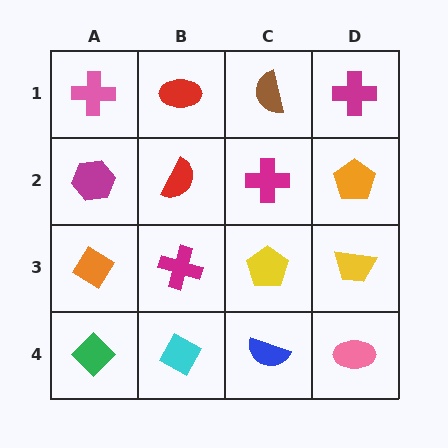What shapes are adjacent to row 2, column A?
A pink cross (row 1, column A), an orange diamond (row 3, column A), a red semicircle (row 2, column B).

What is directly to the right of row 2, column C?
An orange pentagon.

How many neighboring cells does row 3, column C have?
4.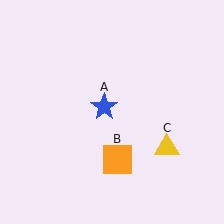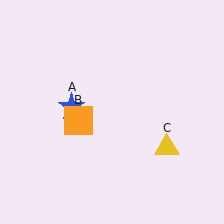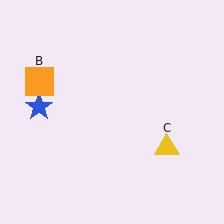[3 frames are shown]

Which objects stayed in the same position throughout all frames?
Yellow triangle (object C) remained stationary.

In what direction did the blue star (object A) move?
The blue star (object A) moved left.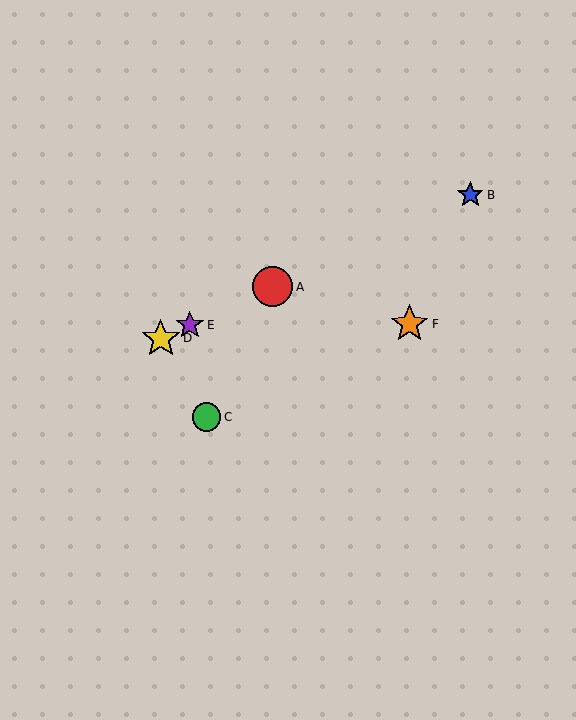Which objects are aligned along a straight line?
Objects A, B, D, E are aligned along a straight line.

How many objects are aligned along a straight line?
4 objects (A, B, D, E) are aligned along a straight line.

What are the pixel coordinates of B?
Object B is at (470, 195).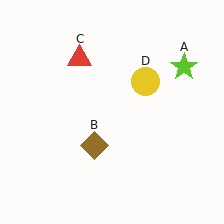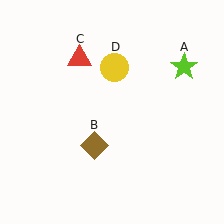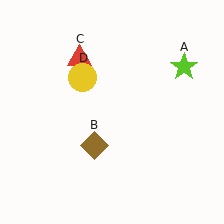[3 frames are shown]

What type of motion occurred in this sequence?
The yellow circle (object D) rotated counterclockwise around the center of the scene.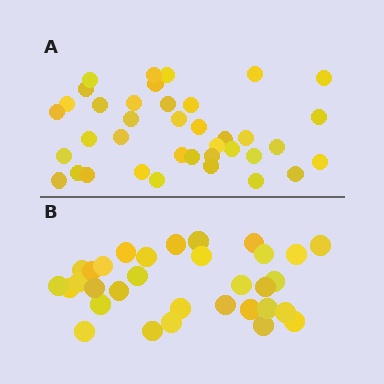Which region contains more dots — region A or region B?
Region A (the top region) has more dots.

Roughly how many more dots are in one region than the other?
Region A has about 6 more dots than region B.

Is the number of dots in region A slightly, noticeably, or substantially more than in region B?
Region A has only slightly more — the two regions are fairly close. The ratio is roughly 1.2 to 1.